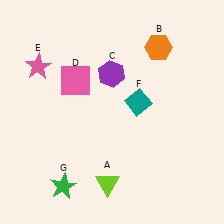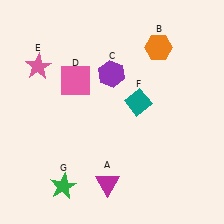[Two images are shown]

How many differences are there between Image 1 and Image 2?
There is 1 difference between the two images.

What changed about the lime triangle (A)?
In Image 1, A is lime. In Image 2, it changed to magenta.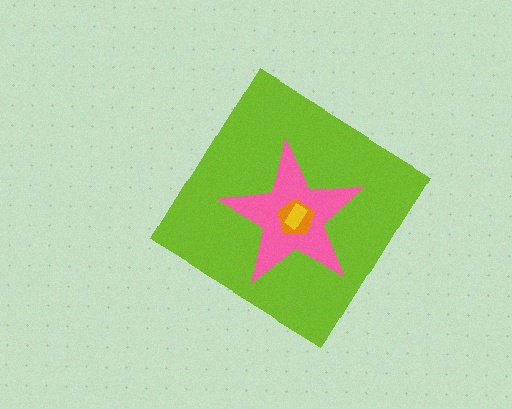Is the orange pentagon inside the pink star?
Yes.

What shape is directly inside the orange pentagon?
The yellow rectangle.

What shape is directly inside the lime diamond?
The pink star.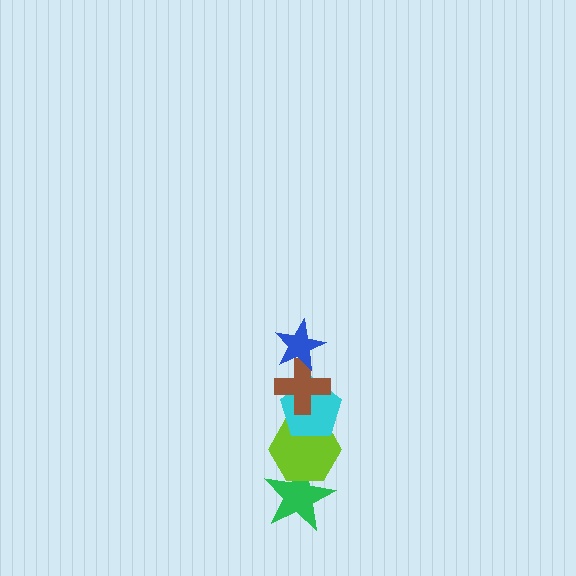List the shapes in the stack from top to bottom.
From top to bottom: the blue star, the brown cross, the cyan pentagon, the lime hexagon, the green star.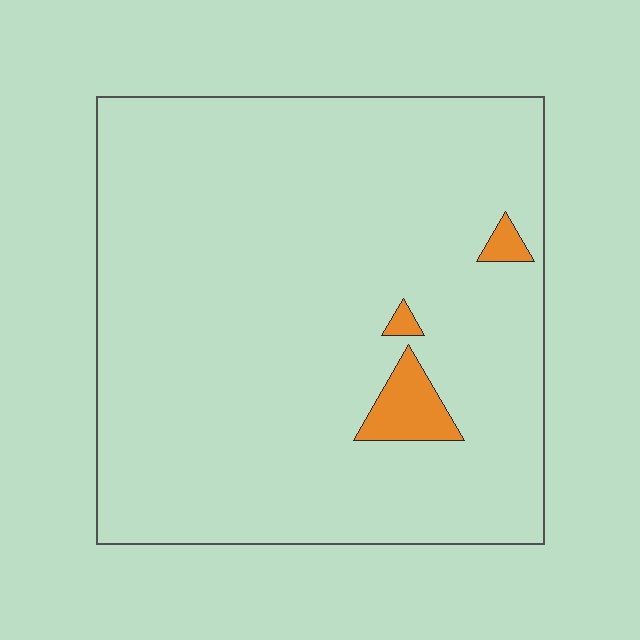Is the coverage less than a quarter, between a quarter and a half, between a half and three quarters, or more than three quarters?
Less than a quarter.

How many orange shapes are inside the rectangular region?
3.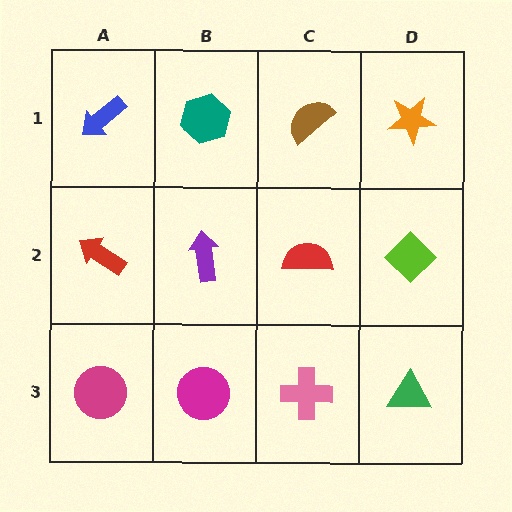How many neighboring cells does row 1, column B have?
3.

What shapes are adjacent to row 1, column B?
A purple arrow (row 2, column B), a blue arrow (row 1, column A), a brown semicircle (row 1, column C).